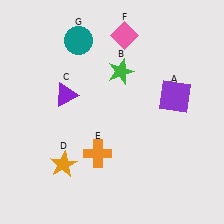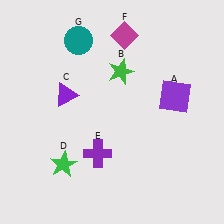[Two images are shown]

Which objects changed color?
D changed from orange to green. E changed from orange to purple. F changed from pink to magenta.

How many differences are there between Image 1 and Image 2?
There are 3 differences between the two images.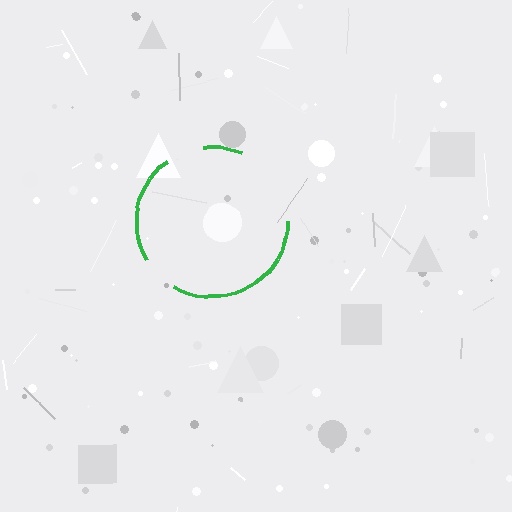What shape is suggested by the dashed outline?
The dashed outline suggests a circle.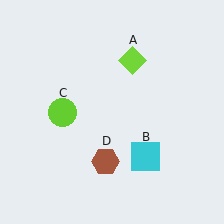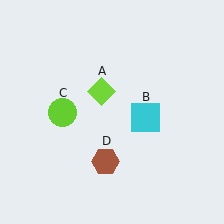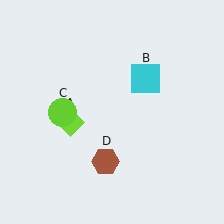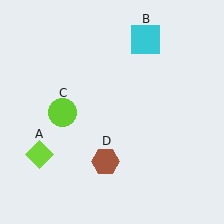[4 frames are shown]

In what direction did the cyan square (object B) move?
The cyan square (object B) moved up.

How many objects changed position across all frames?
2 objects changed position: lime diamond (object A), cyan square (object B).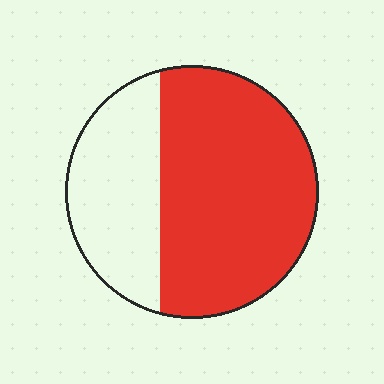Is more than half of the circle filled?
Yes.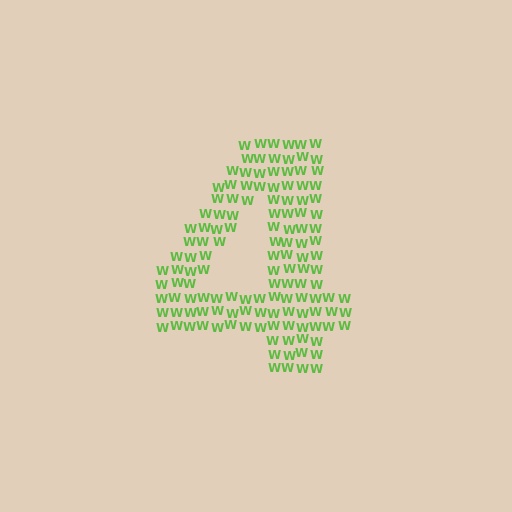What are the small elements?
The small elements are letter W's.